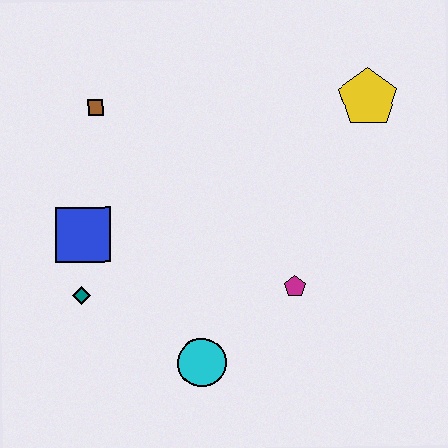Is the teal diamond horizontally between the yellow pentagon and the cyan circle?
No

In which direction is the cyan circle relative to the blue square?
The cyan circle is below the blue square.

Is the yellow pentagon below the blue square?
No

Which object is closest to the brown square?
The blue square is closest to the brown square.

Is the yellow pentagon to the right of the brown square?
Yes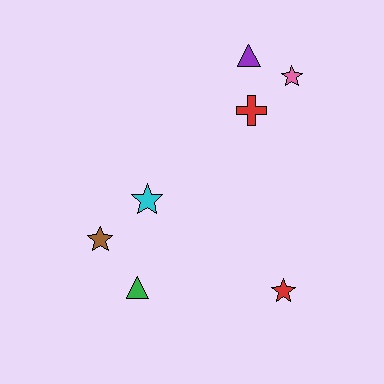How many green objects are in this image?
There is 1 green object.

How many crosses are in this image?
There is 1 cross.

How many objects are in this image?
There are 7 objects.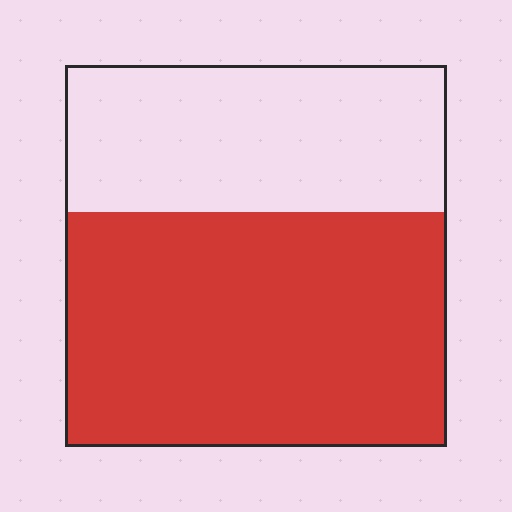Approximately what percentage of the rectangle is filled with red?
Approximately 60%.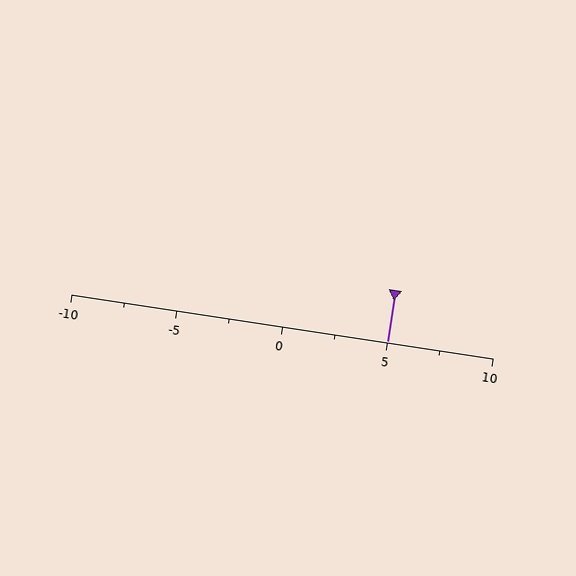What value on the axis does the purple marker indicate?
The marker indicates approximately 5.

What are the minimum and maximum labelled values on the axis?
The axis runs from -10 to 10.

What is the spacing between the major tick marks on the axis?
The major ticks are spaced 5 apart.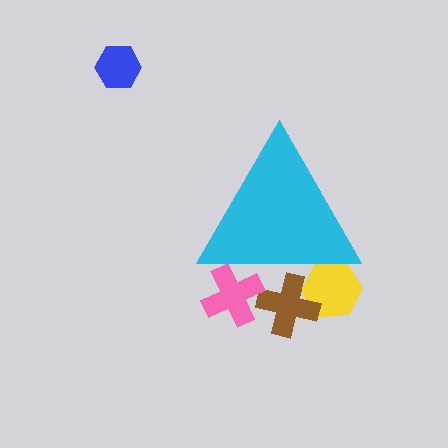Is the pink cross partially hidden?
Yes, the pink cross is partially hidden behind the cyan triangle.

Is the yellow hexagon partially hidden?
Yes, the yellow hexagon is partially hidden behind the cyan triangle.